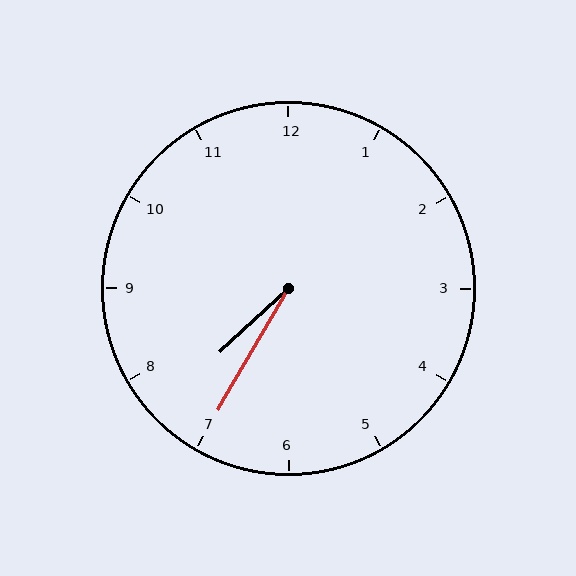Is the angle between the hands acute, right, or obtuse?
It is acute.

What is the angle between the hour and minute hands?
Approximately 18 degrees.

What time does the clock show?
7:35.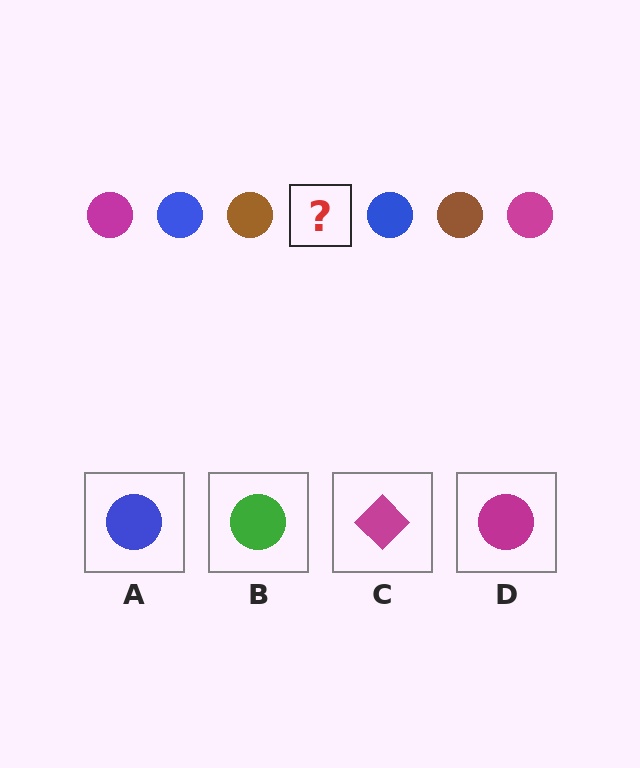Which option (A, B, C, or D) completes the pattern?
D.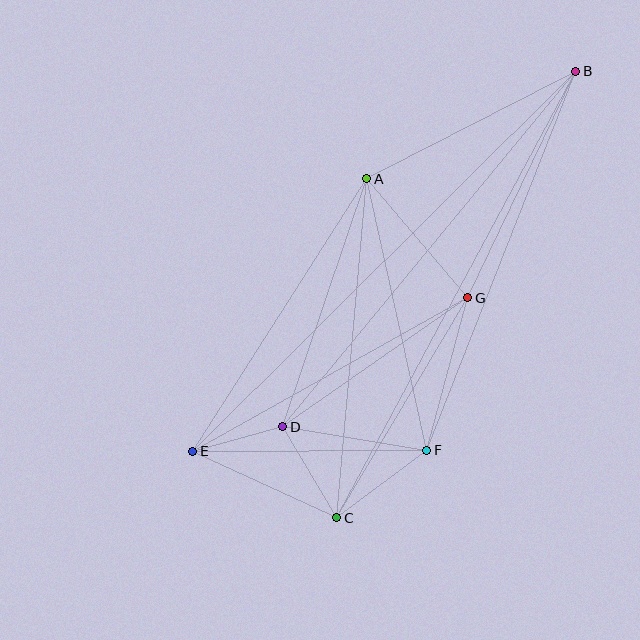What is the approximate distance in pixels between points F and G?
The distance between F and G is approximately 158 pixels.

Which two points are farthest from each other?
Points B and E are farthest from each other.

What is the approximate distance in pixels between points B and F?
The distance between B and F is approximately 407 pixels.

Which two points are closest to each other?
Points D and E are closest to each other.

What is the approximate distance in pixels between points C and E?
The distance between C and E is approximately 159 pixels.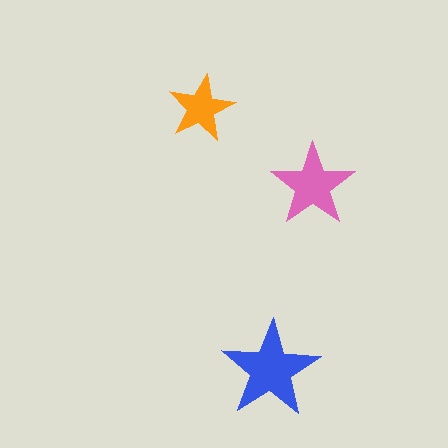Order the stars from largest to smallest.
the blue one, the pink one, the orange one.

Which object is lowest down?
The blue star is bottommost.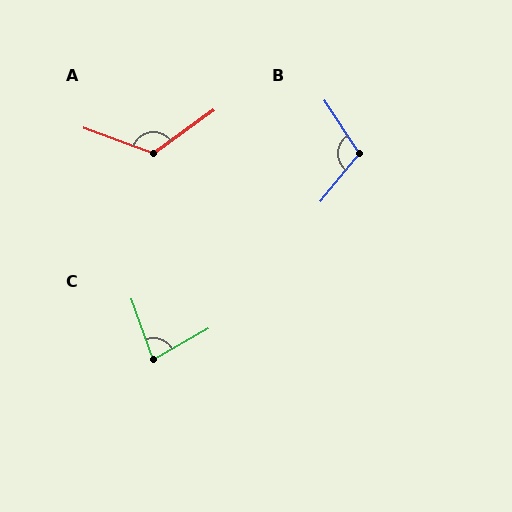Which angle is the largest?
A, at approximately 124 degrees.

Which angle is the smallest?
C, at approximately 80 degrees.